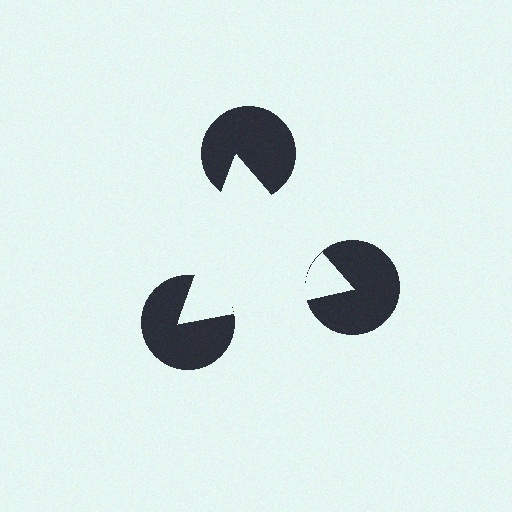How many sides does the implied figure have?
3 sides.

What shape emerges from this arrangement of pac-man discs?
An illusory triangle — its edges are inferred from the aligned wedge cuts in the pac-man discs, not physically drawn.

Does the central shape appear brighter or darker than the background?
It typically appears slightly brighter than the background, even though no actual brightness change is drawn.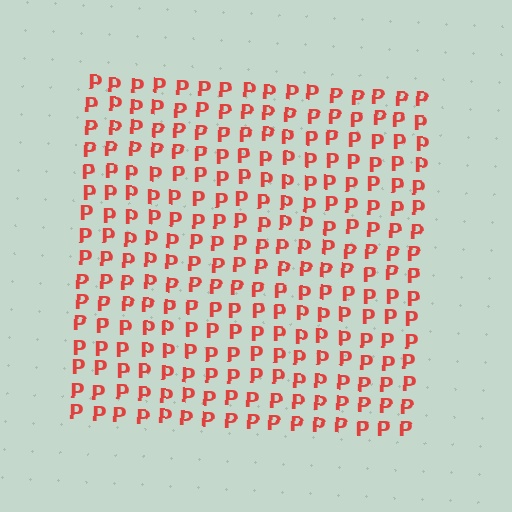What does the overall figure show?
The overall figure shows a square.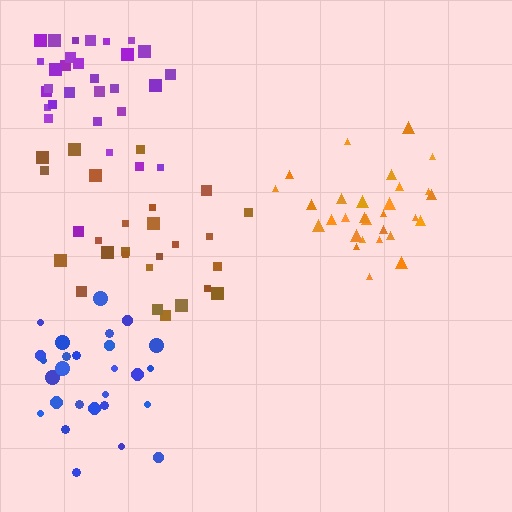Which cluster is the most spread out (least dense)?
Brown.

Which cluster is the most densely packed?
Orange.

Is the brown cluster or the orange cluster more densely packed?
Orange.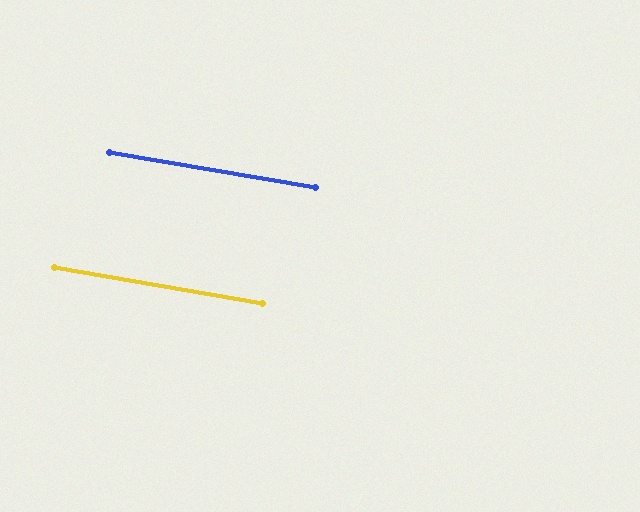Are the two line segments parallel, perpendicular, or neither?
Parallel — their directions differ by only 0.3°.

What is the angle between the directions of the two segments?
Approximately 0 degrees.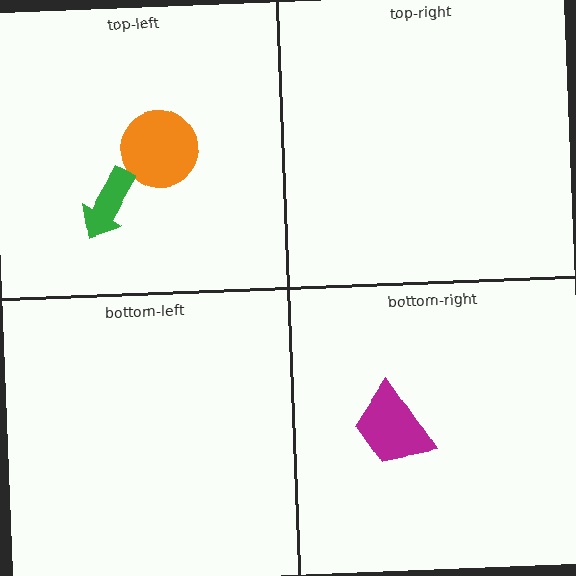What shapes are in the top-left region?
The orange circle, the green arrow.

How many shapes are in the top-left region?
2.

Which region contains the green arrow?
The top-left region.